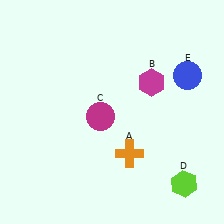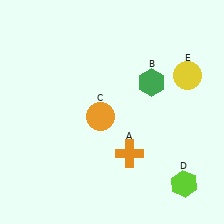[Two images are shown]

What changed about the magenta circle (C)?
In Image 1, C is magenta. In Image 2, it changed to orange.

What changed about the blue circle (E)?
In Image 1, E is blue. In Image 2, it changed to yellow.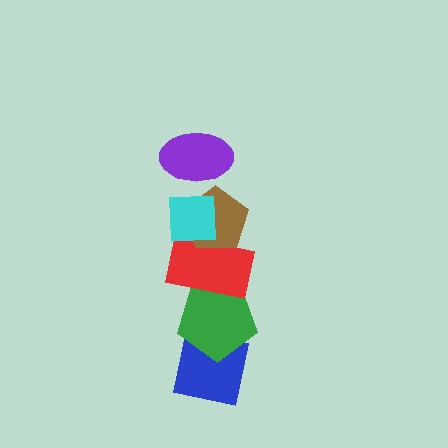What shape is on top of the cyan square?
The purple ellipse is on top of the cyan square.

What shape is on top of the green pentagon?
The red rectangle is on top of the green pentagon.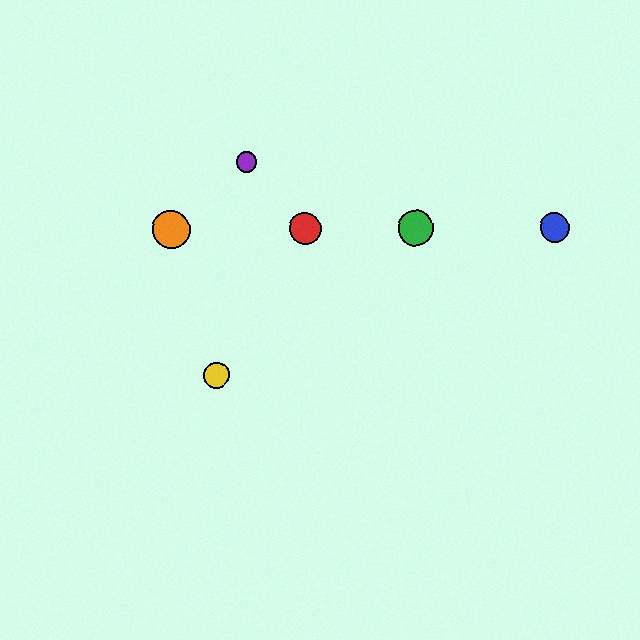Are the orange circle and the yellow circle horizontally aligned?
No, the orange circle is at y≈229 and the yellow circle is at y≈375.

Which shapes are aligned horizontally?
The red circle, the blue circle, the green circle, the orange circle are aligned horizontally.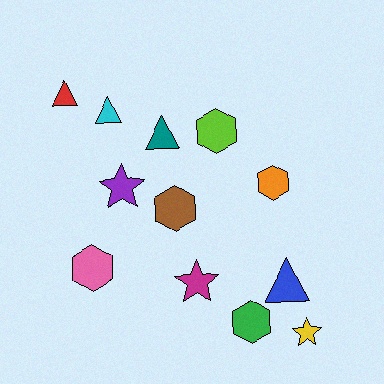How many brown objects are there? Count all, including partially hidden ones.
There is 1 brown object.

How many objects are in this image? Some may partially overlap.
There are 12 objects.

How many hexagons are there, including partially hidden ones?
There are 5 hexagons.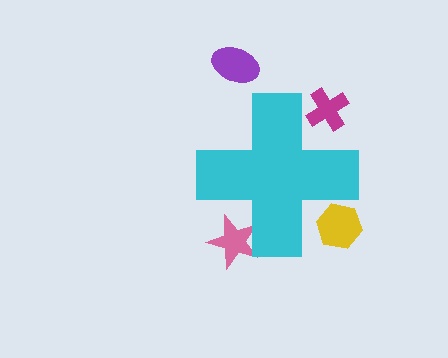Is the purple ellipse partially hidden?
No, the purple ellipse is fully visible.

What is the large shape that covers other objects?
A cyan cross.